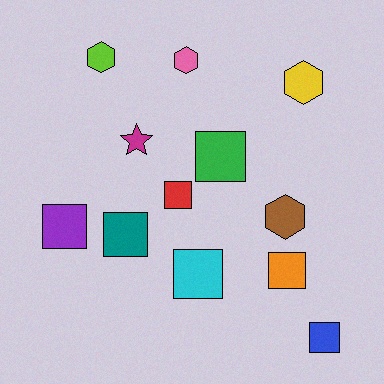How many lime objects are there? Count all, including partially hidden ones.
There is 1 lime object.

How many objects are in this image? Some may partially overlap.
There are 12 objects.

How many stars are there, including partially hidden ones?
There is 1 star.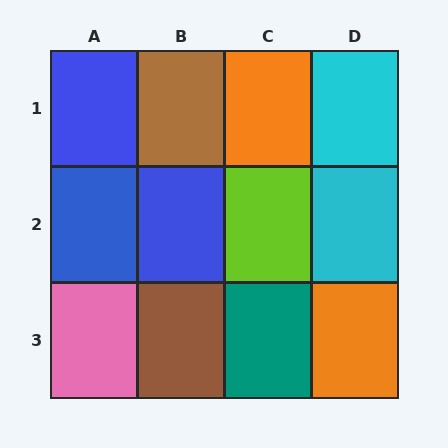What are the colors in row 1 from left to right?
Blue, brown, orange, cyan.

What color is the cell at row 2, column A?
Blue.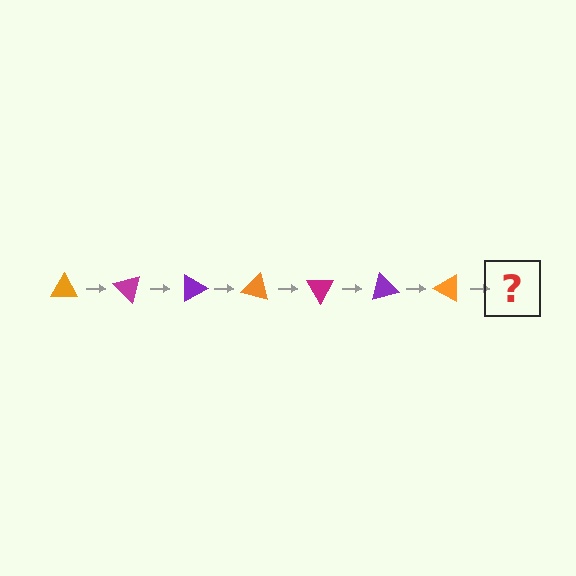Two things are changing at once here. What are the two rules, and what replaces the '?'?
The two rules are that it rotates 45 degrees each step and the color cycles through orange, magenta, and purple. The '?' should be a magenta triangle, rotated 315 degrees from the start.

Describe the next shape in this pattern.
It should be a magenta triangle, rotated 315 degrees from the start.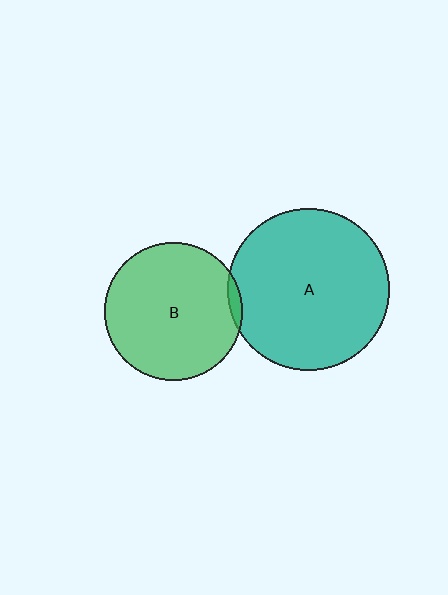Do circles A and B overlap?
Yes.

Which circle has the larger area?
Circle A (teal).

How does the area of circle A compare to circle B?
Approximately 1.4 times.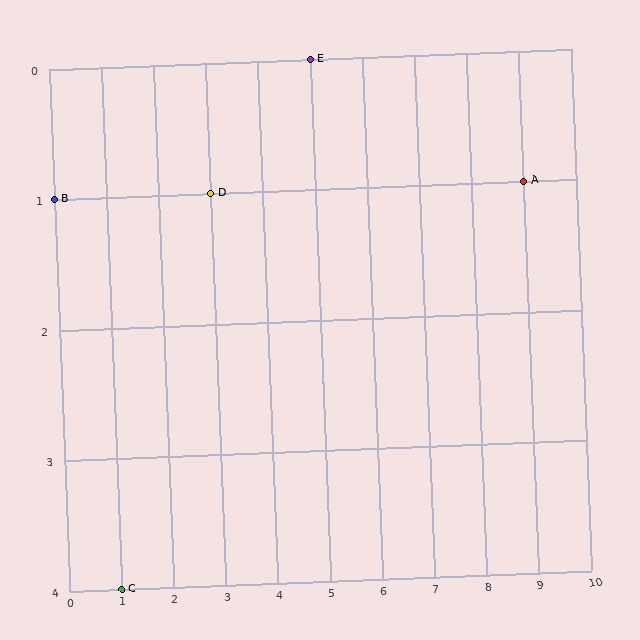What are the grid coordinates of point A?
Point A is at grid coordinates (9, 1).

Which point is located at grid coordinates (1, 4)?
Point C is at (1, 4).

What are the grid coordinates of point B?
Point B is at grid coordinates (0, 1).